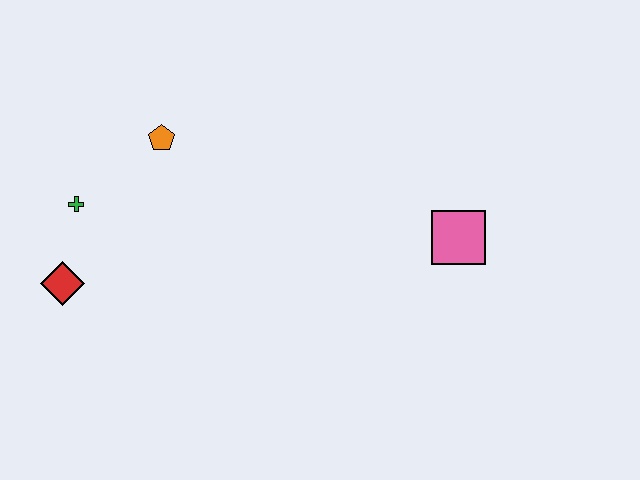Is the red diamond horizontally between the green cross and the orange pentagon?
No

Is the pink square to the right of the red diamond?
Yes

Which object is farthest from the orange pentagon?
The pink square is farthest from the orange pentagon.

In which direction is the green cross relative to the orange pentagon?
The green cross is to the left of the orange pentagon.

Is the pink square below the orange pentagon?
Yes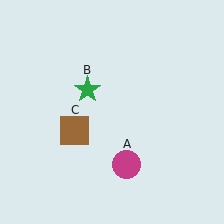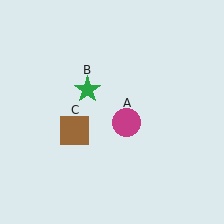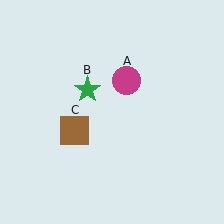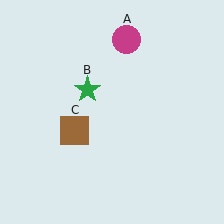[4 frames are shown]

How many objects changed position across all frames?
1 object changed position: magenta circle (object A).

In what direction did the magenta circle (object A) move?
The magenta circle (object A) moved up.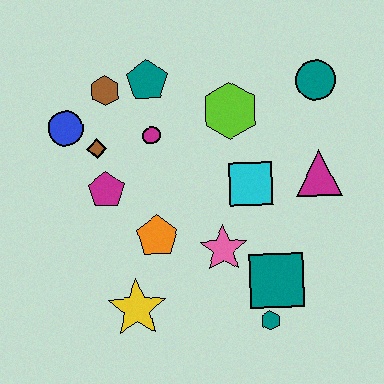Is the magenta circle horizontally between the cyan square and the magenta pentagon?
Yes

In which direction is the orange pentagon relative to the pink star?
The orange pentagon is to the left of the pink star.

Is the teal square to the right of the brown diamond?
Yes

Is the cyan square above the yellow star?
Yes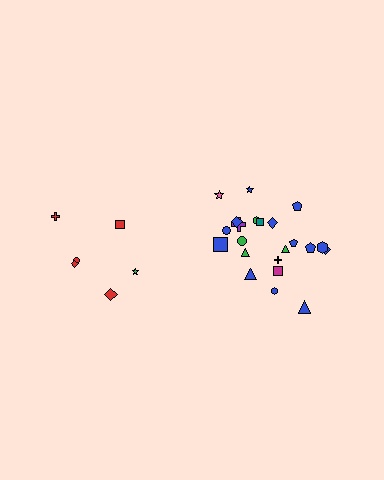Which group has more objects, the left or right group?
The right group.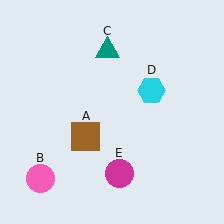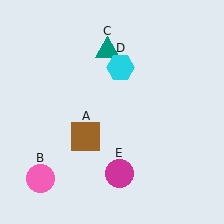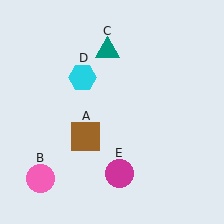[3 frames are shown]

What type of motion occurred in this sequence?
The cyan hexagon (object D) rotated counterclockwise around the center of the scene.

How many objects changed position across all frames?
1 object changed position: cyan hexagon (object D).